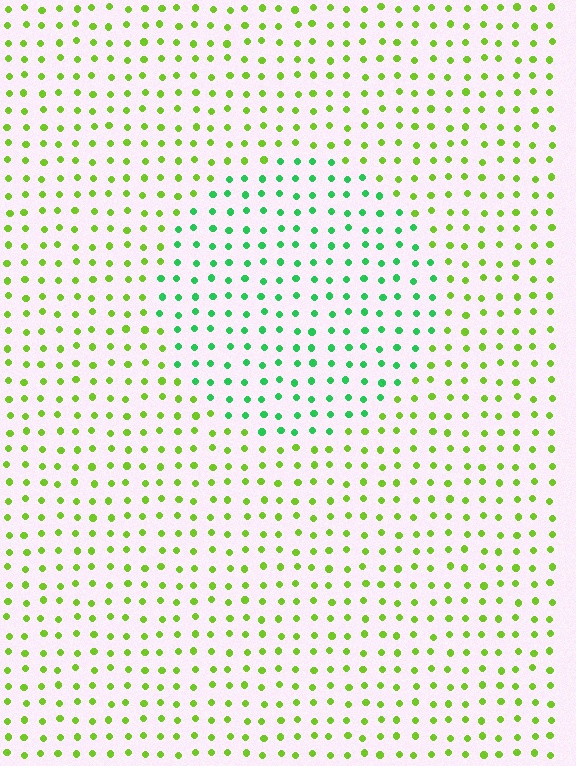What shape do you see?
I see a circle.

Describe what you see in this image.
The image is filled with small lime elements in a uniform arrangement. A circle-shaped region is visible where the elements are tinted to a slightly different hue, forming a subtle color boundary.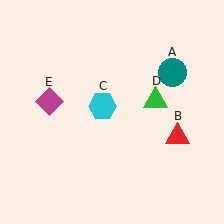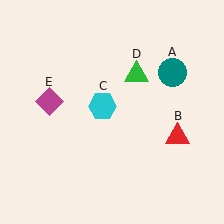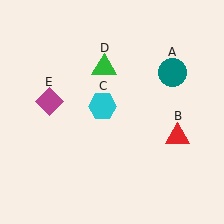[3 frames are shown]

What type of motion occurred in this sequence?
The green triangle (object D) rotated counterclockwise around the center of the scene.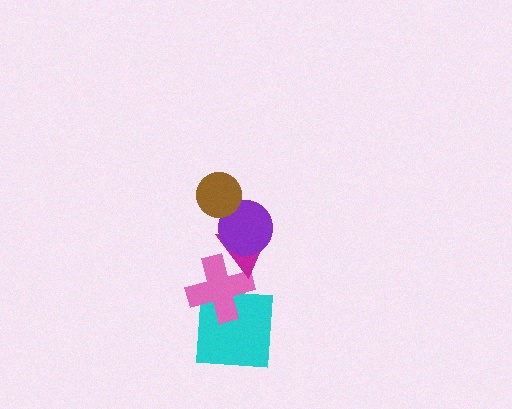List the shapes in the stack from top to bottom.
From top to bottom: the brown circle, the purple circle, the magenta triangle, the pink cross, the cyan square.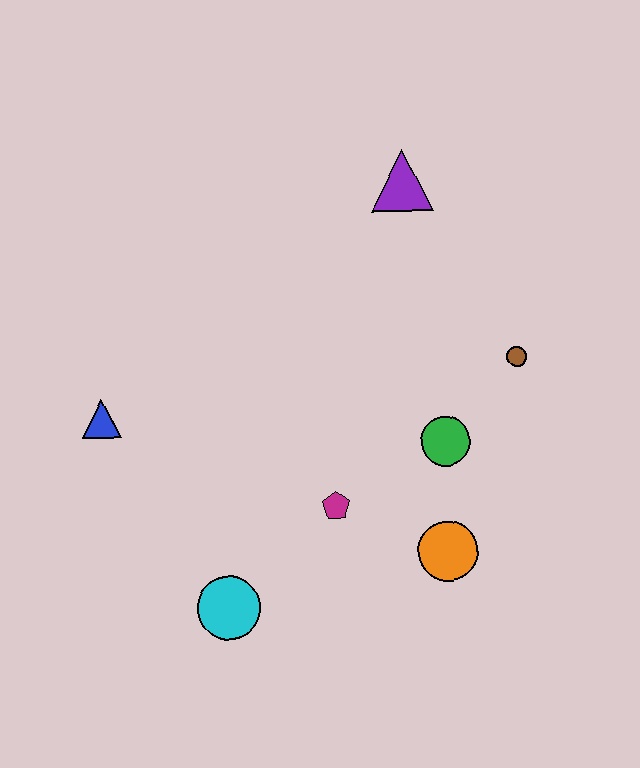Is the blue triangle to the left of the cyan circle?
Yes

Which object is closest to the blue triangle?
The cyan circle is closest to the blue triangle.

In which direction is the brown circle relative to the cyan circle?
The brown circle is to the right of the cyan circle.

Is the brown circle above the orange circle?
Yes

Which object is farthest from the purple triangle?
The cyan circle is farthest from the purple triangle.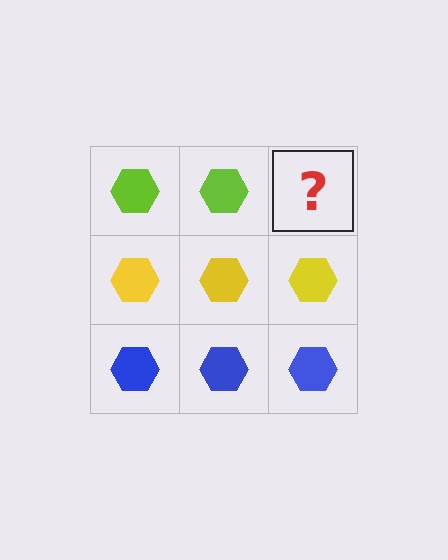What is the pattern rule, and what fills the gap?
The rule is that each row has a consistent color. The gap should be filled with a lime hexagon.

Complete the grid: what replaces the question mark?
The question mark should be replaced with a lime hexagon.